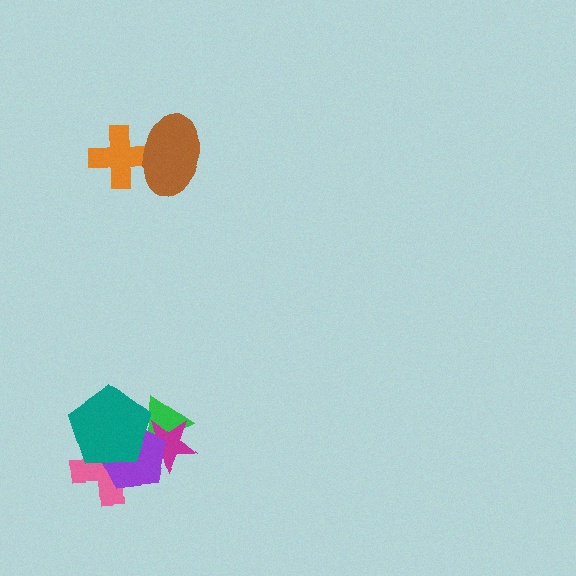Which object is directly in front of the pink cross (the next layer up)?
The purple pentagon is directly in front of the pink cross.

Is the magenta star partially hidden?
Yes, it is partially covered by another shape.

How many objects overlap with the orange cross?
1 object overlaps with the orange cross.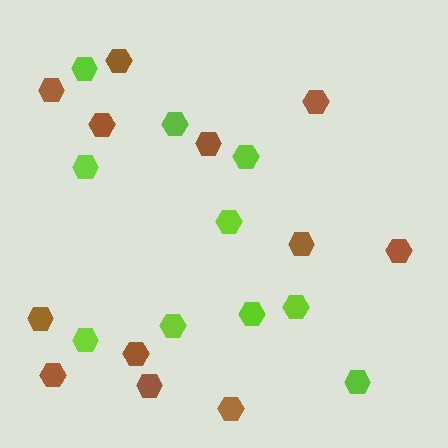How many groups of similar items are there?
There are 2 groups: one group of brown hexagons (12) and one group of lime hexagons (10).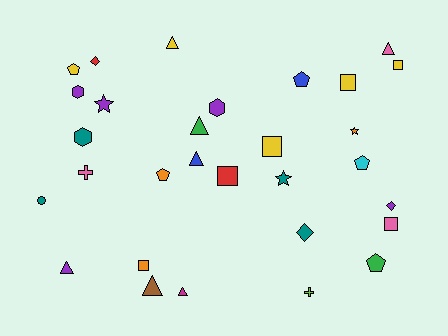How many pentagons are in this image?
There are 5 pentagons.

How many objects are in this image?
There are 30 objects.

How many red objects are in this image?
There are 2 red objects.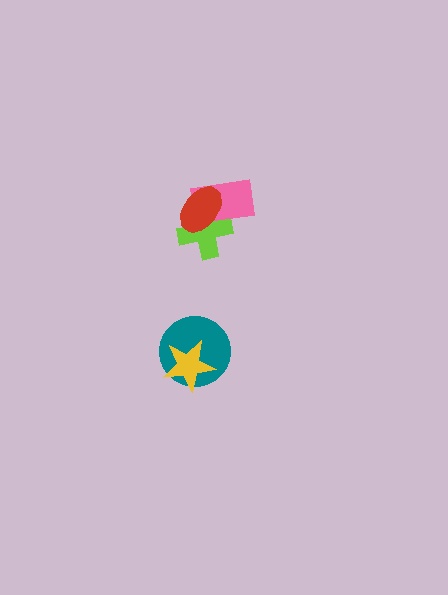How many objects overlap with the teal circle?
1 object overlaps with the teal circle.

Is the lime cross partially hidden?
Yes, it is partially covered by another shape.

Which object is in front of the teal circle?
The yellow star is in front of the teal circle.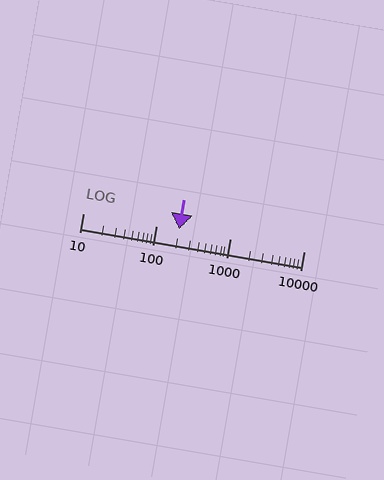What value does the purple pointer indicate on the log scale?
The pointer indicates approximately 200.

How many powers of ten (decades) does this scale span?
The scale spans 3 decades, from 10 to 10000.